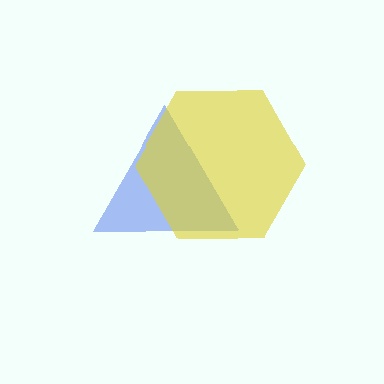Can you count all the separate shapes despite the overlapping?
Yes, there are 2 separate shapes.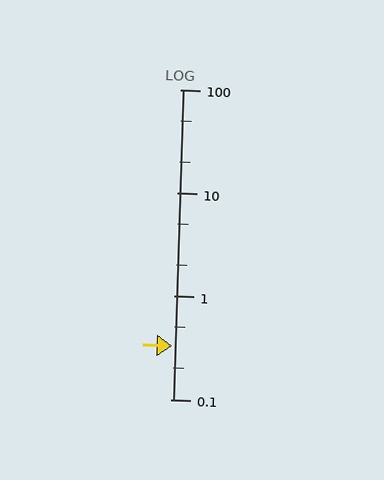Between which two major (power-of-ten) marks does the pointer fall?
The pointer is between 0.1 and 1.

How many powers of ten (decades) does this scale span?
The scale spans 3 decades, from 0.1 to 100.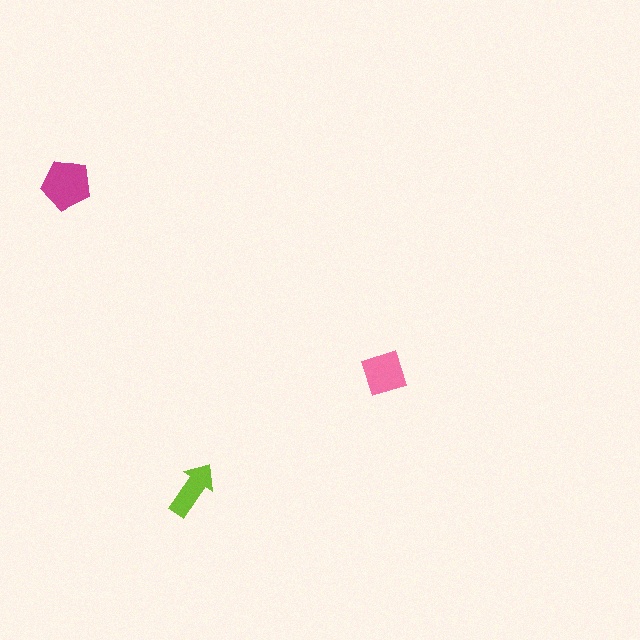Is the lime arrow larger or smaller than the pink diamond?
Smaller.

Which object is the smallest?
The lime arrow.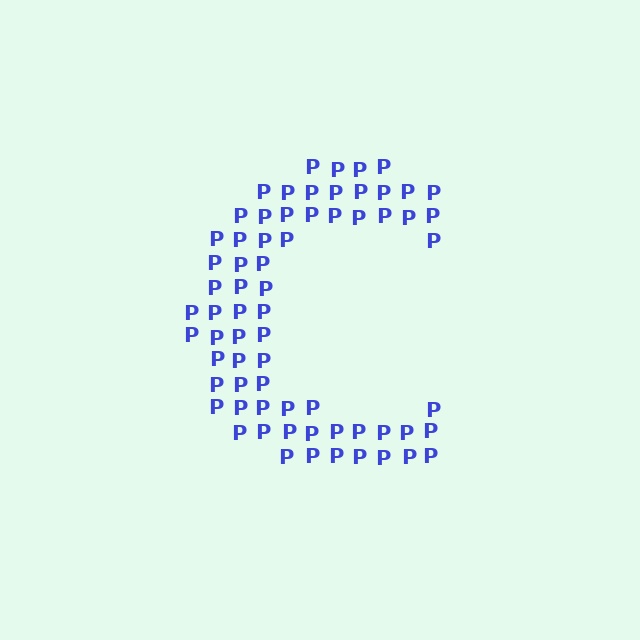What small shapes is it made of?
It is made of small letter P's.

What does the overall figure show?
The overall figure shows the letter C.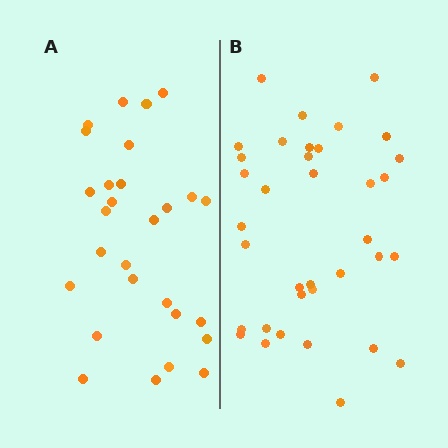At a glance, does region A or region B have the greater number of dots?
Region B (the right region) has more dots.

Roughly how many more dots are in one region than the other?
Region B has roughly 8 or so more dots than region A.